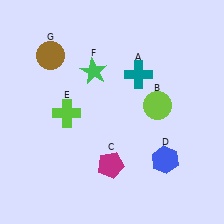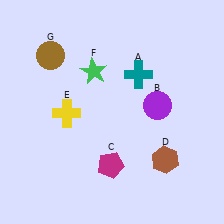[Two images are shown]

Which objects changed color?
B changed from lime to purple. D changed from blue to brown. E changed from lime to yellow.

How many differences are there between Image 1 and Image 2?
There are 3 differences between the two images.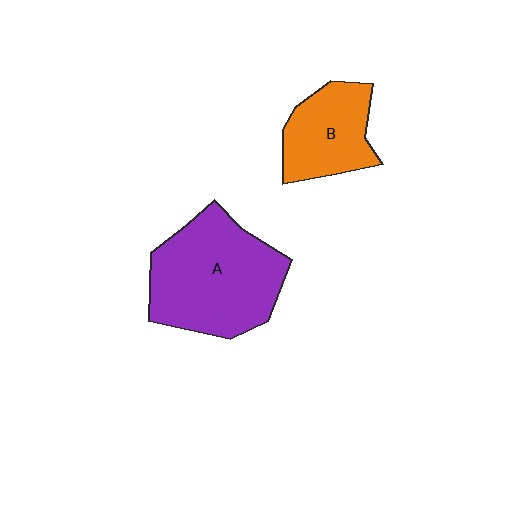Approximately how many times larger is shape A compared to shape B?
Approximately 1.8 times.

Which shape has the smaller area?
Shape B (orange).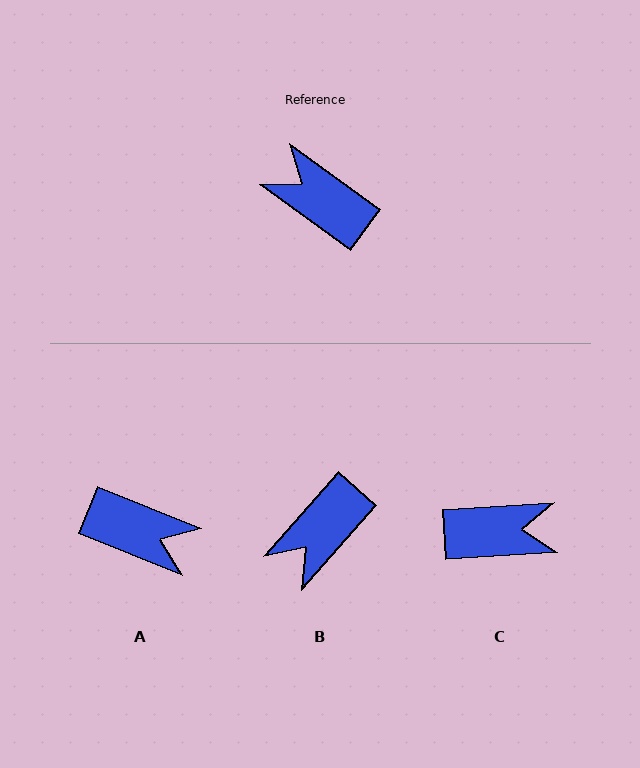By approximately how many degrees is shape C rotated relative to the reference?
Approximately 141 degrees clockwise.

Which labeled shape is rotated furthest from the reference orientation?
A, about 166 degrees away.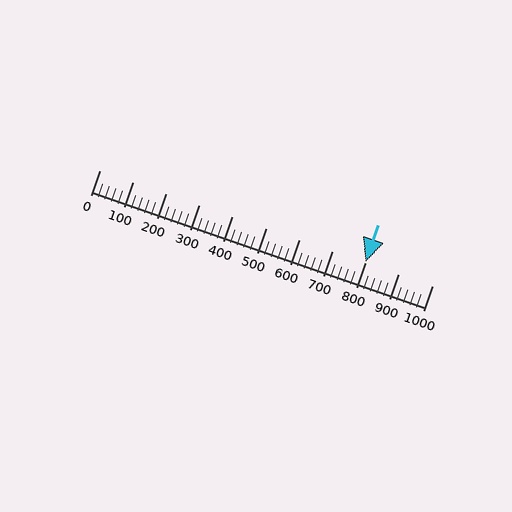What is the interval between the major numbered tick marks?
The major tick marks are spaced 100 units apart.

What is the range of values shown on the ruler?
The ruler shows values from 0 to 1000.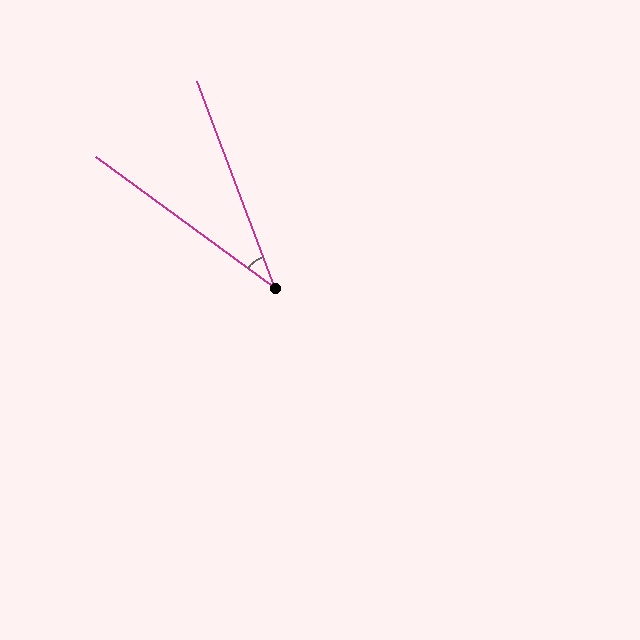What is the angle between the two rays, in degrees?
Approximately 33 degrees.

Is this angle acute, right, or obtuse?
It is acute.